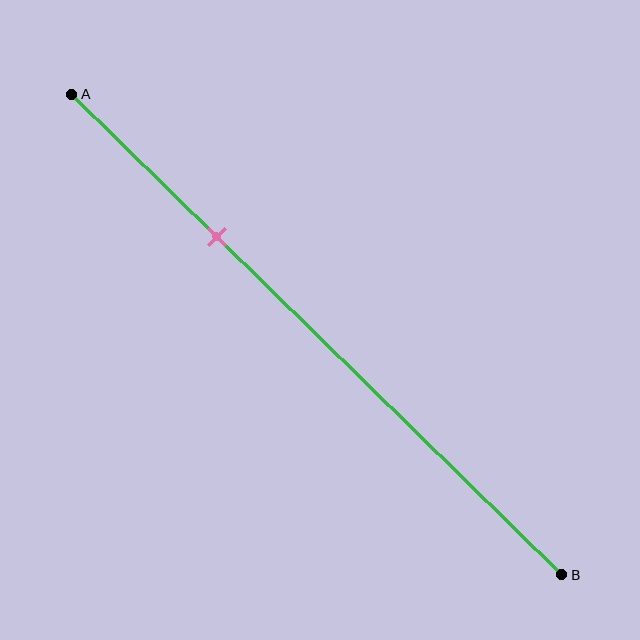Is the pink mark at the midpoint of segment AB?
No, the mark is at about 30% from A, not at the 50% midpoint.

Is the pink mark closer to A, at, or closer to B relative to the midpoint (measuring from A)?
The pink mark is closer to point A than the midpoint of segment AB.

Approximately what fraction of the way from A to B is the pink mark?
The pink mark is approximately 30% of the way from A to B.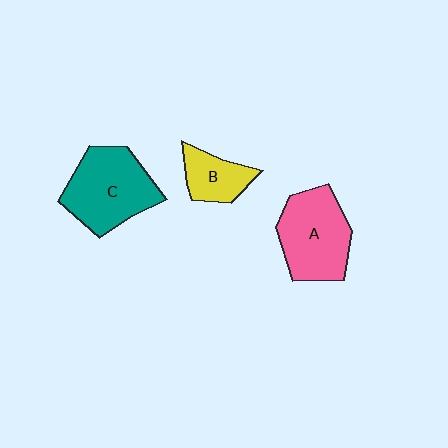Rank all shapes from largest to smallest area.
From largest to smallest: C (teal), A (pink), B (yellow).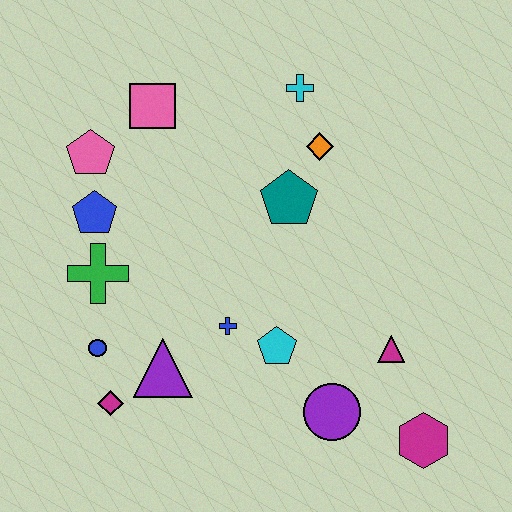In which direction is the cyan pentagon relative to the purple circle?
The cyan pentagon is above the purple circle.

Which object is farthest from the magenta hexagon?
The pink pentagon is farthest from the magenta hexagon.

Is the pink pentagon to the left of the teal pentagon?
Yes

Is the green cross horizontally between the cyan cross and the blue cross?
No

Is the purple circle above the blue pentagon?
No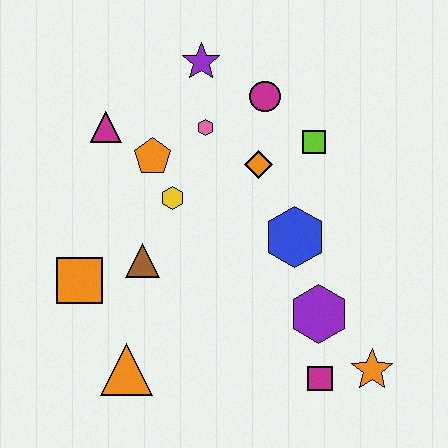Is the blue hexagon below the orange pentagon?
Yes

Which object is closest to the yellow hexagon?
The orange pentagon is closest to the yellow hexagon.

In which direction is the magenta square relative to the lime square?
The magenta square is below the lime square.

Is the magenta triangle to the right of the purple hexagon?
No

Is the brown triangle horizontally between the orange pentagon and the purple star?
No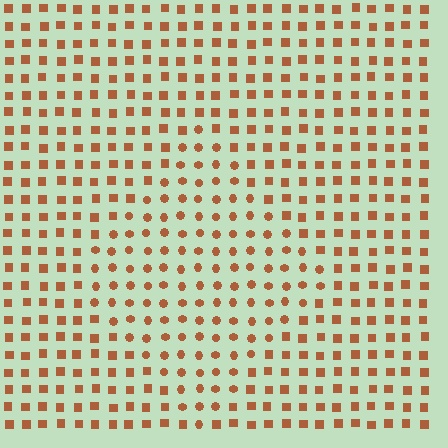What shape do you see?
I see a diamond.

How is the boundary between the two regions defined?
The boundary is defined by a change in element shape: circles inside vs. squares outside. All elements share the same color and spacing.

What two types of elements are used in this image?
The image uses circles inside the diamond region and squares outside it.